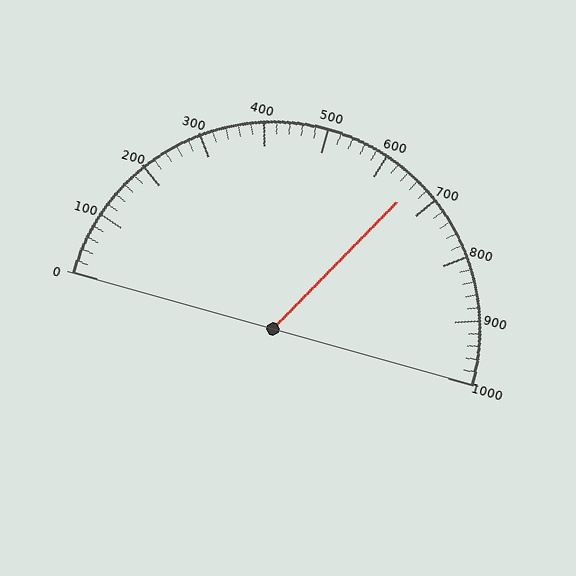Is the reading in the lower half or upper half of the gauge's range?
The reading is in the upper half of the range (0 to 1000).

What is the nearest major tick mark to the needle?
The nearest major tick mark is 700.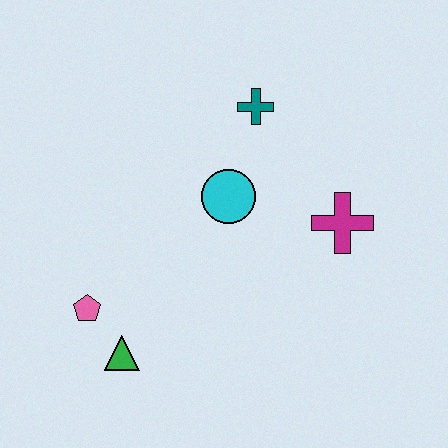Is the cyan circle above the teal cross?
No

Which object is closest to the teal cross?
The cyan circle is closest to the teal cross.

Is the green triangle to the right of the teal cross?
No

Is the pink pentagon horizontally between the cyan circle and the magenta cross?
No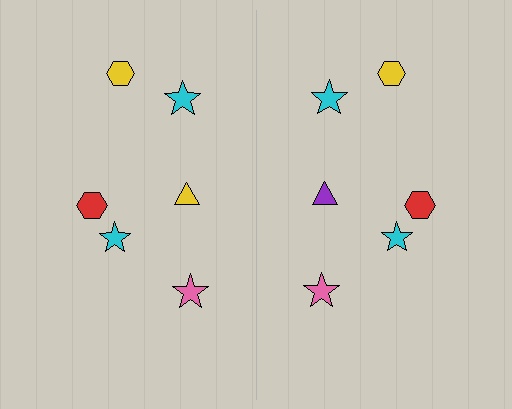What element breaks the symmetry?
The purple triangle on the right side breaks the symmetry — its mirror counterpart is yellow.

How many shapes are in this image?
There are 12 shapes in this image.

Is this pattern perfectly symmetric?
No, the pattern is not perfectly symmetric. The purple triangle on the right side breaks the symmetry — its mirror counterpart is yellow.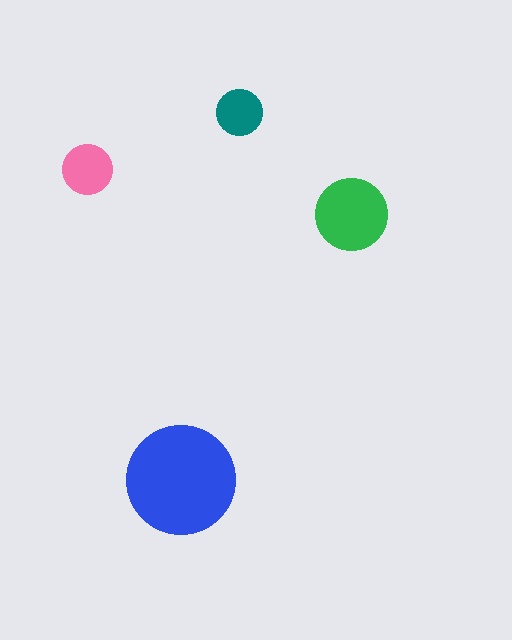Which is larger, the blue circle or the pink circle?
The blue one.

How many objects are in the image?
There are 4 objects in the image.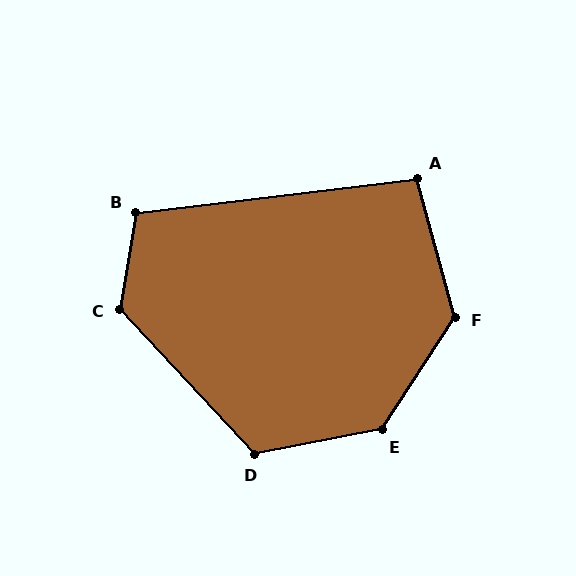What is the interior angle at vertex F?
Approximately 132 degrees (obtuse).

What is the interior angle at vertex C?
Approximately 128 degrees (obtuse).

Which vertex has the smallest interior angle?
A, at approximately 98 degrees.